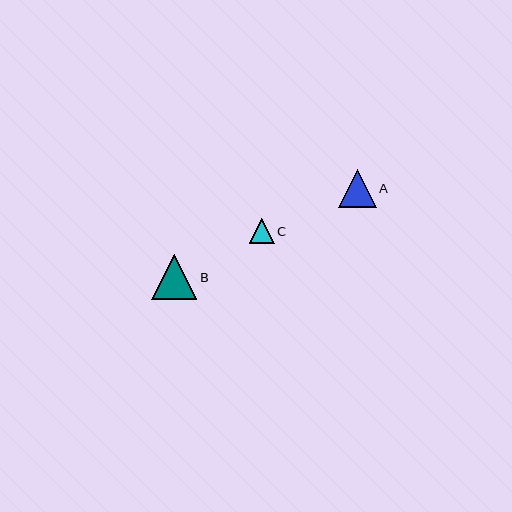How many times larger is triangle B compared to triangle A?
Triangle B is approximately 1.2 times the size of triangle A.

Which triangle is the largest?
Triangle B is the largest with a size of approximately 46 pixels.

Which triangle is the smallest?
Triangle C is the smallest with a size of approximately 25 pixels.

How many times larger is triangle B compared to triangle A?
Triangle B is approximately 1.2 times the size of triangle A.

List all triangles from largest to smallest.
From largest to smallest: B, A, C.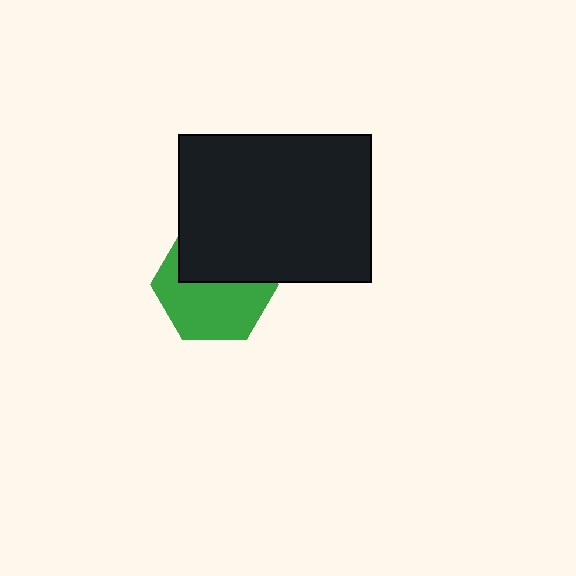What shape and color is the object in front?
The object in front is a black rectangle.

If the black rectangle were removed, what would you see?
You would see the complete green hexagon.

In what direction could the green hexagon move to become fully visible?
The green hexagon could move down. That would shift it out from behind the black rectangle entirely.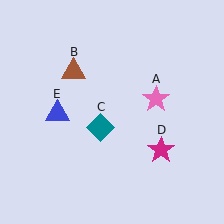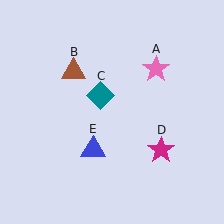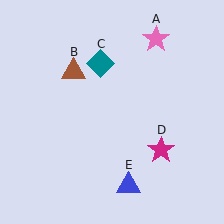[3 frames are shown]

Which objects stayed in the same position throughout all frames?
Brown triangle (object B) and magenta star (object D) remained stationary.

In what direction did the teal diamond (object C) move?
The teal diamond (object C) moved up.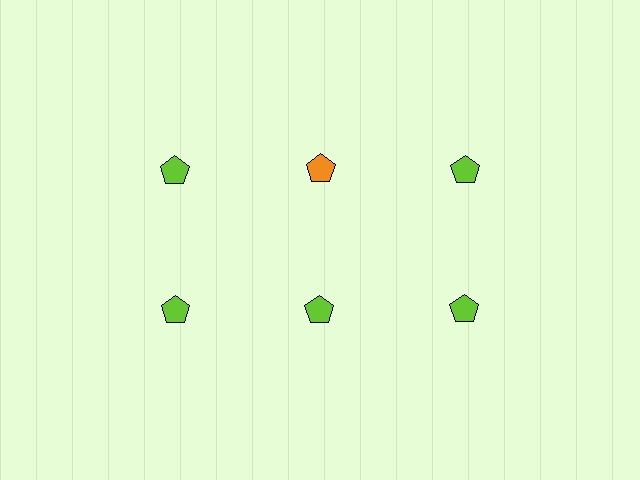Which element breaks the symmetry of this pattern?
The orange pentagon in the top row, second from left column breaks the symmetry. All other shapes are lime pentagons.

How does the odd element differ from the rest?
It has a different color: orange instead of lime.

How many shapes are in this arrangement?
There are 6 shapes arranged in a grid pattern.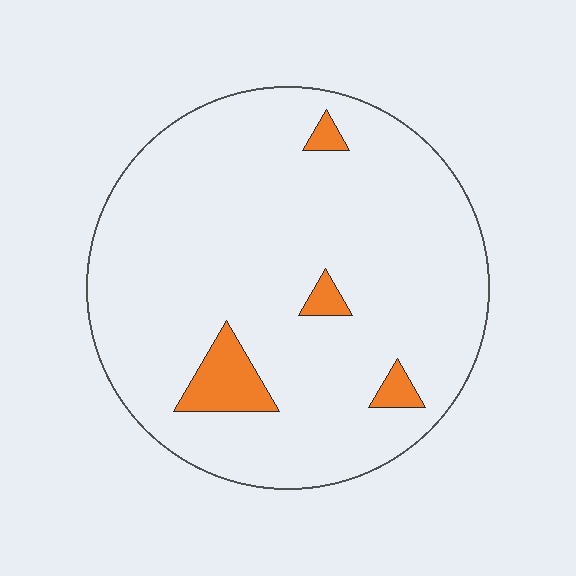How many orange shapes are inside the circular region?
4.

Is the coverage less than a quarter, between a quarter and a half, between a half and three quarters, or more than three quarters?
Less than a quarter.